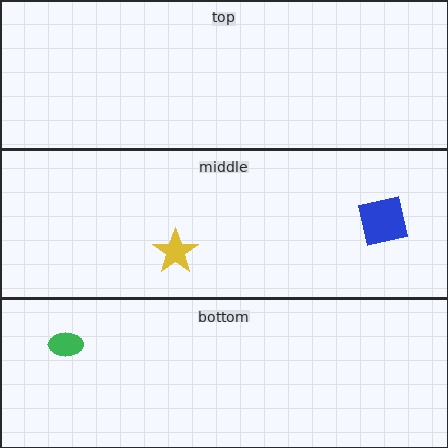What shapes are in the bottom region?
The green ellipse.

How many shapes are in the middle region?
2.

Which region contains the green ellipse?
The bottom region.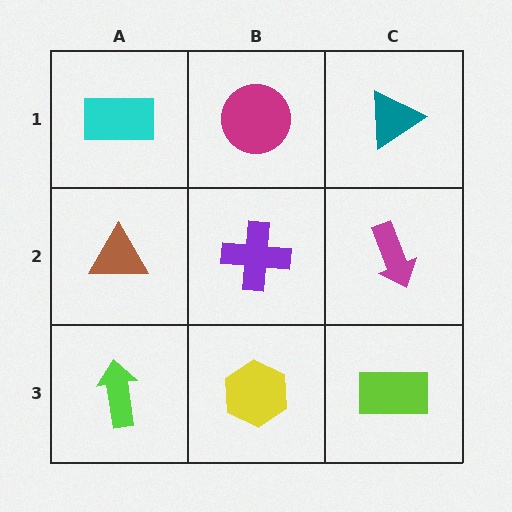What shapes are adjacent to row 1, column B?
A purple cross (row 2, column B), a cyan rectangle (row 1, column A), a teal triangle (row 1, column C).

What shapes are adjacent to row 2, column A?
A cyan rectangle (row 1, column A), a lime arrow (row 3, column A), a purple cross (row 2, column B).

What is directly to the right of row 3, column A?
A yellow hexagon.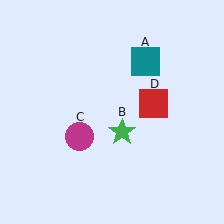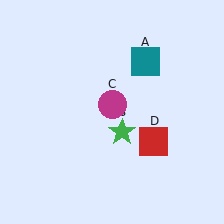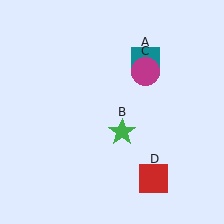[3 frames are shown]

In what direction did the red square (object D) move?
The red square (object D) moved down.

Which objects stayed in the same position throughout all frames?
Teal square (object A) and green star (object B) remained stationary.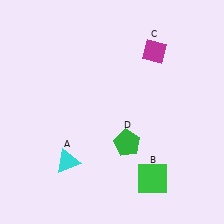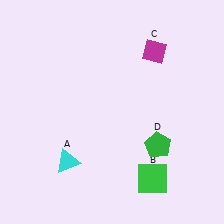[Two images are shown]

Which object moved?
The green pentagon (D) moved right.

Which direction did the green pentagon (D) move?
The green pentagon (D) moved right.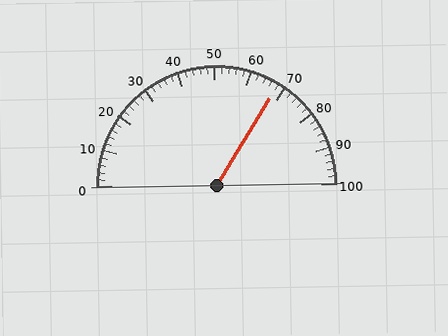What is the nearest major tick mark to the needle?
The nearest major tick mark is 70.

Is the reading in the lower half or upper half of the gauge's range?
The reading is in the upper half of the range (0 to 100).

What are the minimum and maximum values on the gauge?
The gauge ranges from 0 to 100.